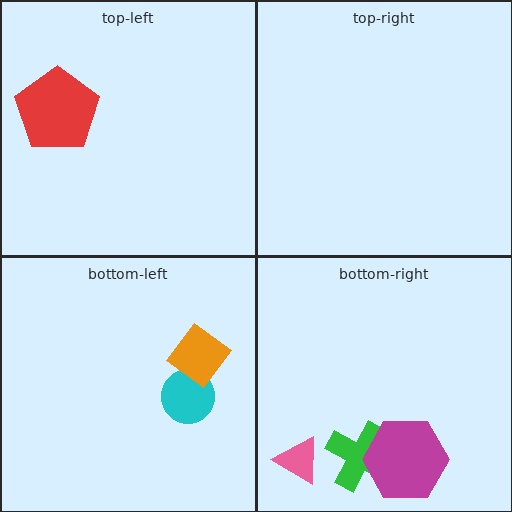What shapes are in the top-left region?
The red pentagon.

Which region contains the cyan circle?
The bottom-left region.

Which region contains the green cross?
The bottom-right region.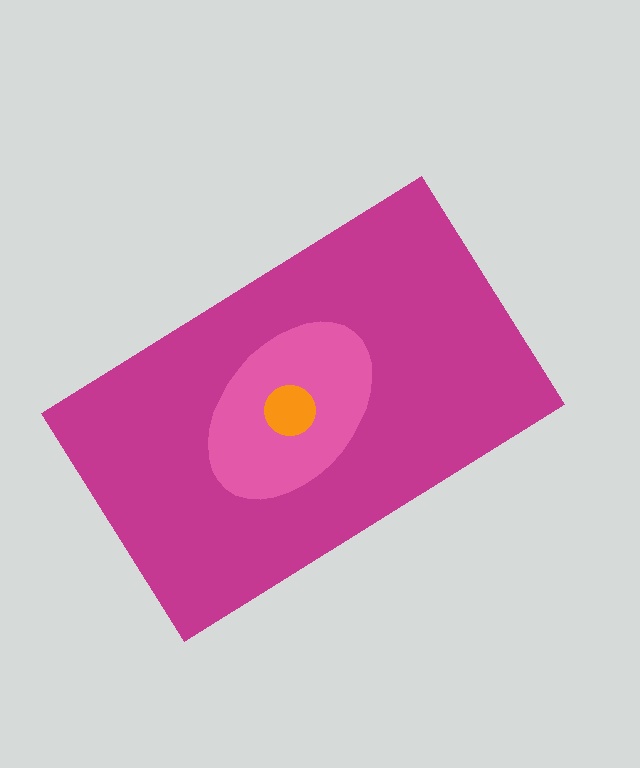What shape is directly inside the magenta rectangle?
The pink ellipse.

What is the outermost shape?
The magenta rectangle.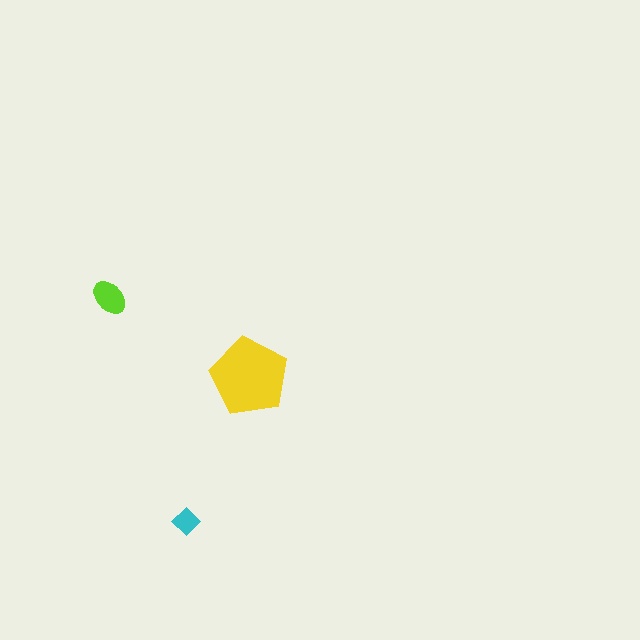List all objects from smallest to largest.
The cyan diamond, the lime ellipse, the yellow pentagon.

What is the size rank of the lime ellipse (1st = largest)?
2nd.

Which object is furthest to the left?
The lime ellipse is leftmost.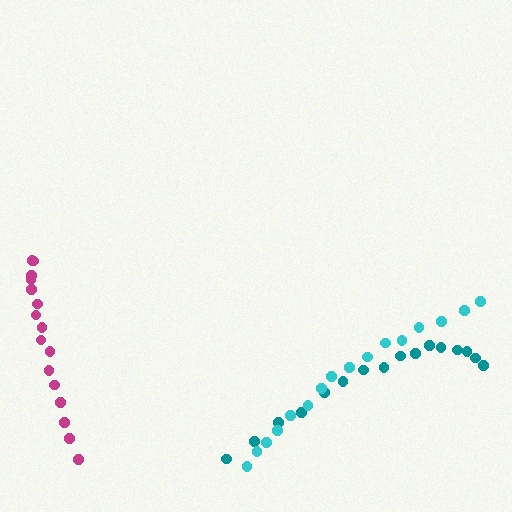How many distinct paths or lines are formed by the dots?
There are 3 distinct paths.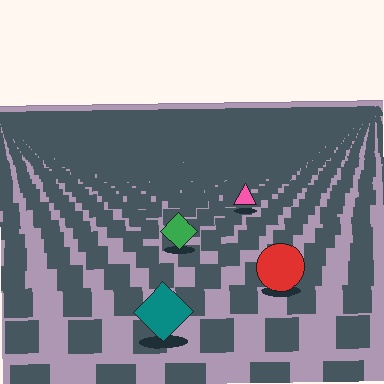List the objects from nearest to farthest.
From nearest to farthest: the teal diamond, the red circle, the green diamond, the pink triangle.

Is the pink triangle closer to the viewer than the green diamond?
No. The green diamond is closer — you can tell from the texture gradient: the ground texture is coarser near it.